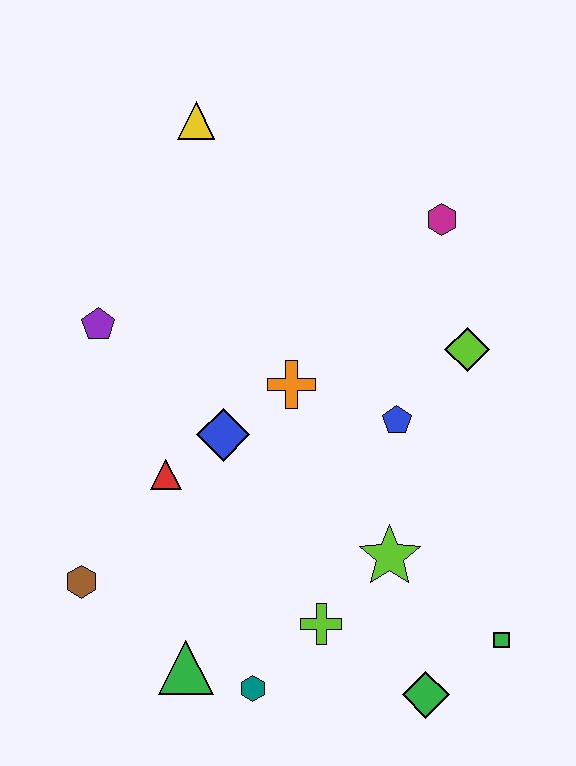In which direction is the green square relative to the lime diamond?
The green square is below the lime diamond.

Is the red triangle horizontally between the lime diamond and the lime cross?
No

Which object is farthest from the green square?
The yellow triangle is farthest from the green square.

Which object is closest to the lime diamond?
The blue pentagon is closest to the lime diamond.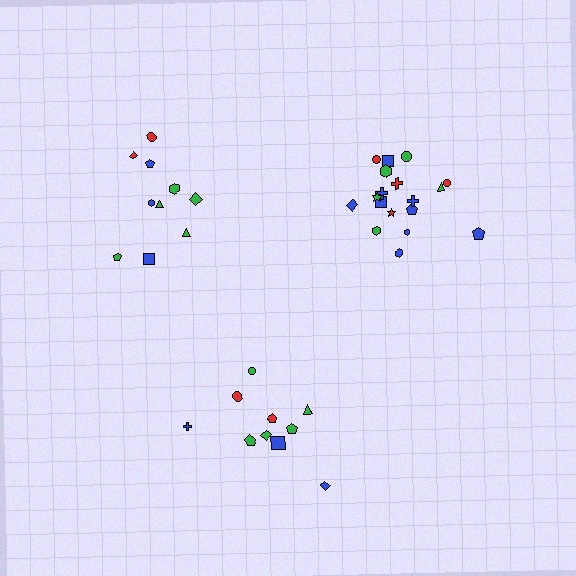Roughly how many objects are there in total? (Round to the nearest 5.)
Roughly 40 objects in total.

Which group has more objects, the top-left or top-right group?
The top-right group.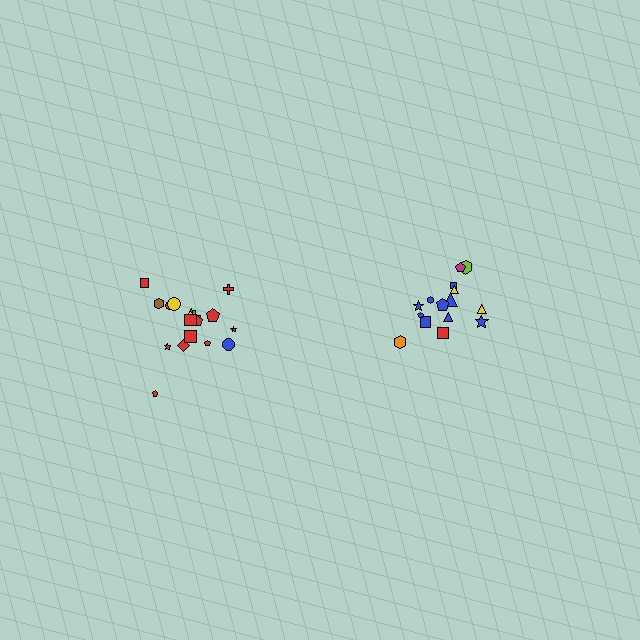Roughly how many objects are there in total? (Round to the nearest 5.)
Roughly 35 objects in total.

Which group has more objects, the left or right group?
The left group.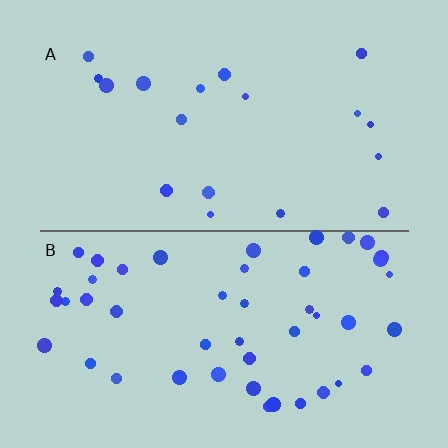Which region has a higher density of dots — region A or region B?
B (the bottom).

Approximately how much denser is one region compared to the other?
Approximately 2.6× — region B over region A.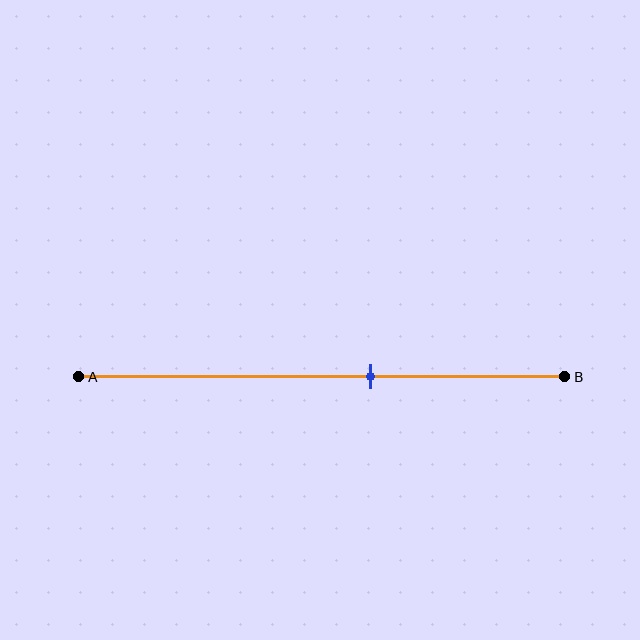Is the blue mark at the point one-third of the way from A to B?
No, the mark is at about 60% from A, not at the 33% one-third point.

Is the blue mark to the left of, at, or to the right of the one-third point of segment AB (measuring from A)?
The blue mark is to the right of the one-third point of segment AB.